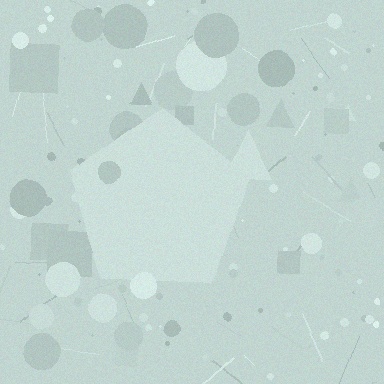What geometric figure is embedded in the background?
A pentagon is embedded in the background.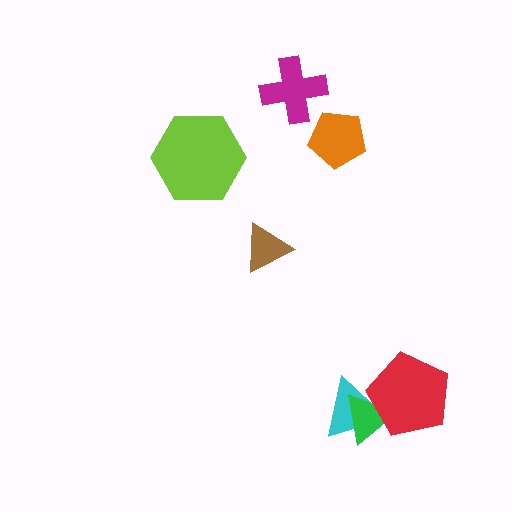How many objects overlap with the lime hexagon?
0 objects overlap with the lime hexagon.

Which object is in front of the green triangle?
The red pentagon is in front of the green triangle.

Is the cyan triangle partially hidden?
Yes, it is partially covered by another shape.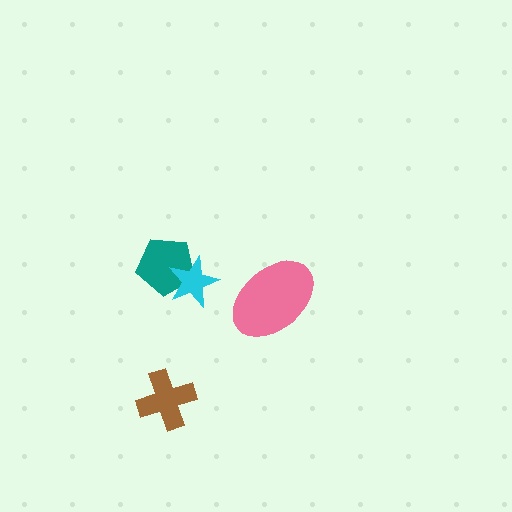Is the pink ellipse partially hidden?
No, no other shape covers it.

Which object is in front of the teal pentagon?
The cyan star is in front of the teal pentagon.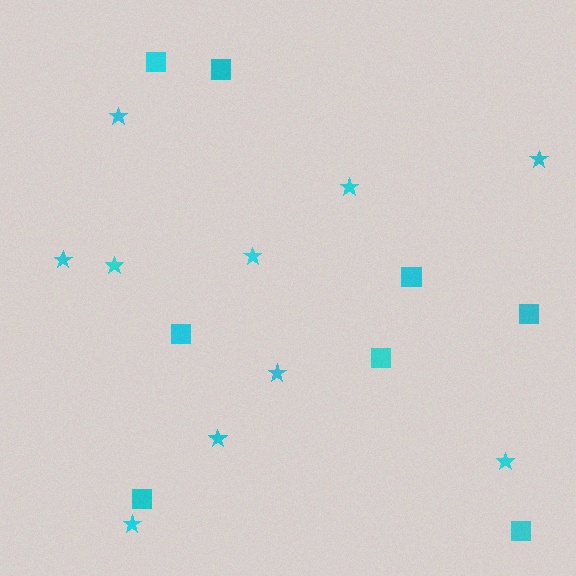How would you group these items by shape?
There are 2 groups: one group of squares (8) and one group of stars (10).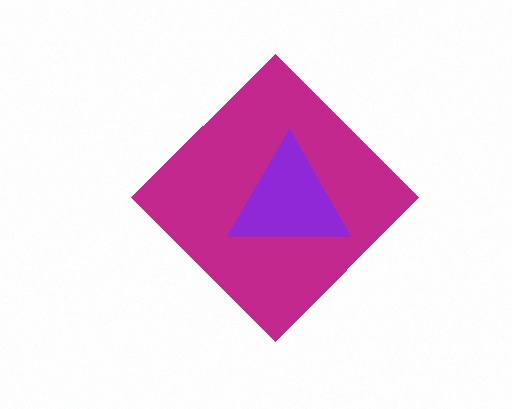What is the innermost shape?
The purple triangle.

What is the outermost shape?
The magenta diamond.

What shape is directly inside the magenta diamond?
The purple triangle.